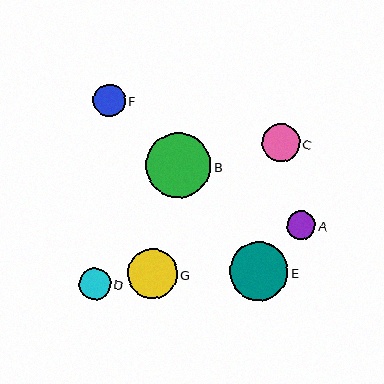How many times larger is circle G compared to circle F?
Circle G is approximately 1.6 times the size of circle F.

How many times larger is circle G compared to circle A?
Circle G is approximately 1.8 times the size of circle A.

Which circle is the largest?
Circle B is the largest with a size of approximately 65 pixels.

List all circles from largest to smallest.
From largest to smallest: B, E, G, C, F, D, A.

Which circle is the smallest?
Circle A is the smallest with a size of approximately 29 pixels.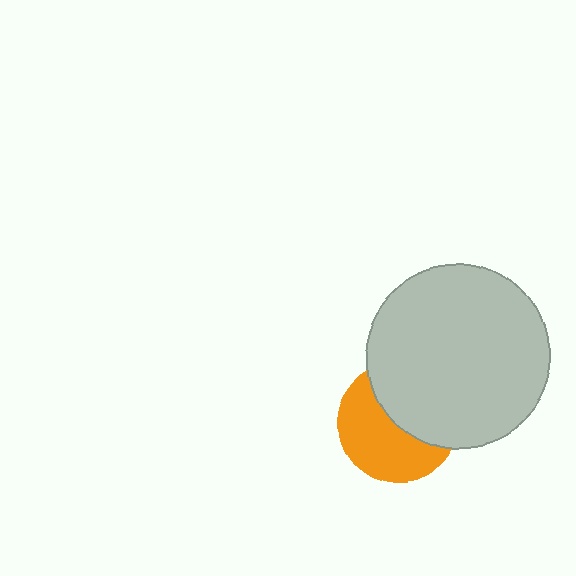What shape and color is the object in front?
The object in front is a light gray circle.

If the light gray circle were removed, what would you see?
You would see the complete orange circle.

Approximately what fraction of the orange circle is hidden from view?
Roughly 46% of the orange circle is hidden behind the light gray circle.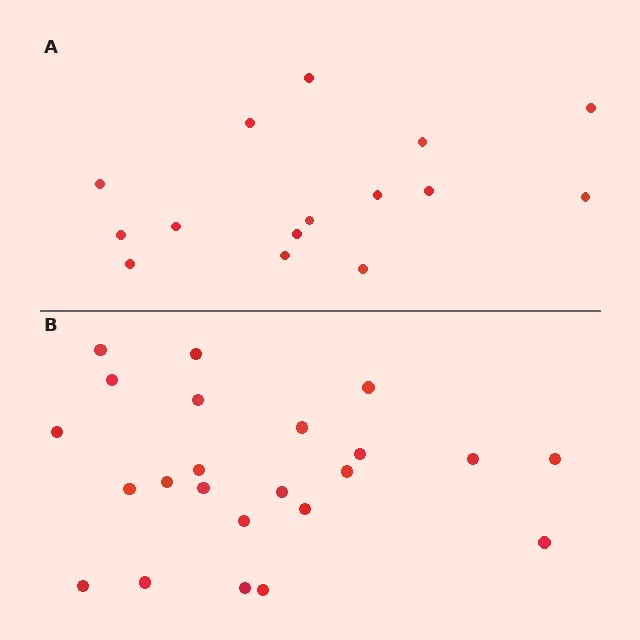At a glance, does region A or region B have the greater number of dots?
Region B (the bottom region) has more dots.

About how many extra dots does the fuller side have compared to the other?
Region B has roughly 8 or so more dots than region A.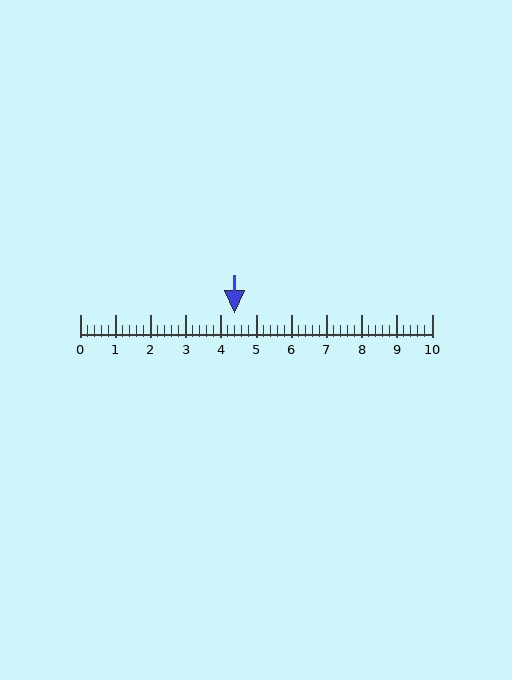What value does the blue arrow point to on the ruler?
The blue arrow points to approximately 4.4.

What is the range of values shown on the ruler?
The ruler shows values from 0 to 10.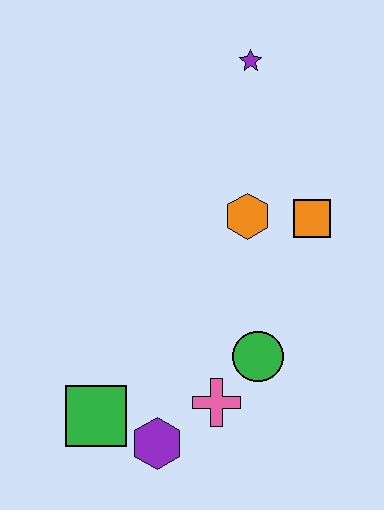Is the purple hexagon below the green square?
Yes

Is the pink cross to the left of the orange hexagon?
Yes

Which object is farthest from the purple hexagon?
The purple star is farthest from the purple hexagon.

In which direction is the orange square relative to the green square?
The orange square is to the right of the green square.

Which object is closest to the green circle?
The pink cross is closest to the green circle.